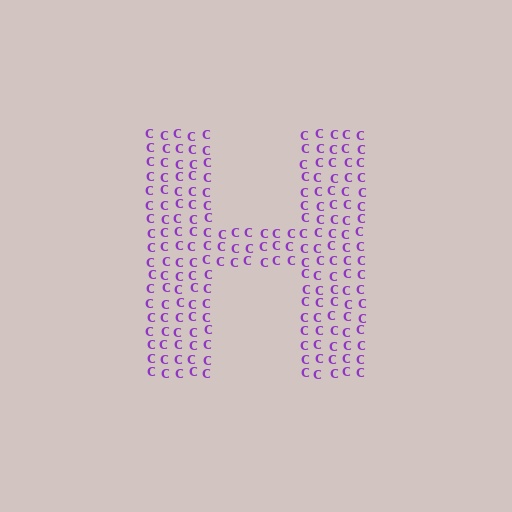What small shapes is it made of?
It is made of small letter C's.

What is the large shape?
The large shape is the letter H.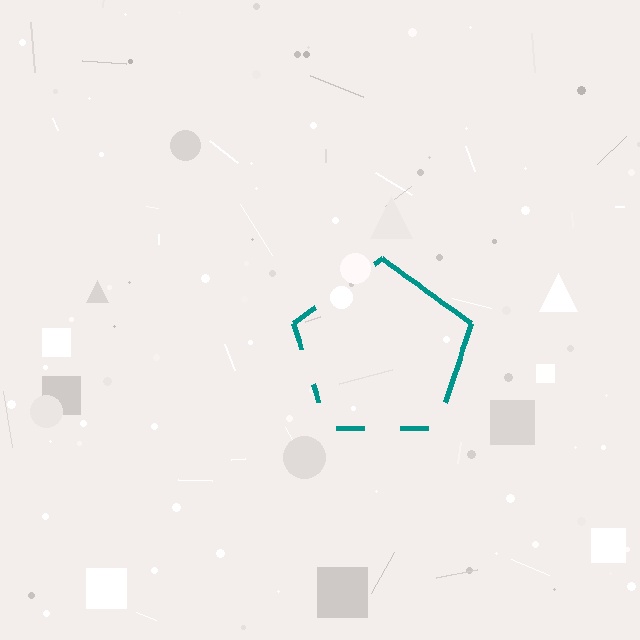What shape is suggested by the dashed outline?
The dashed outline suggests a pentagon.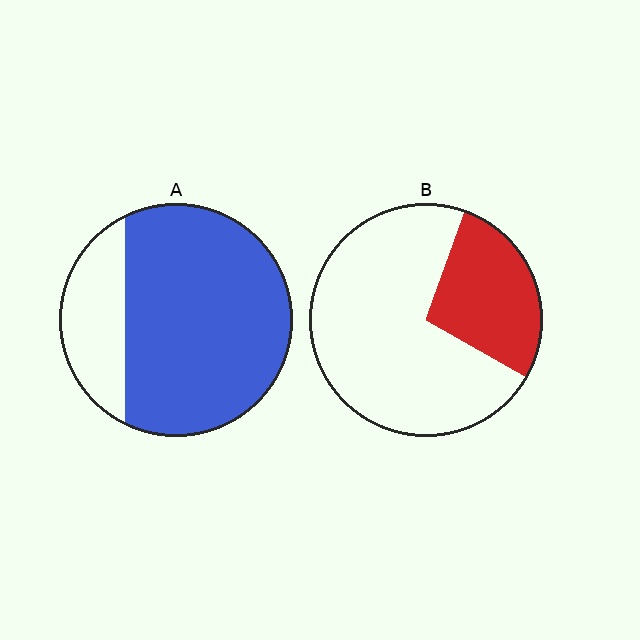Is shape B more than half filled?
No.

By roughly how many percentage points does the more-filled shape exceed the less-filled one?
By roughly 50 percentage points (A over B).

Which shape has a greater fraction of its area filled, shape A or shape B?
Shape A.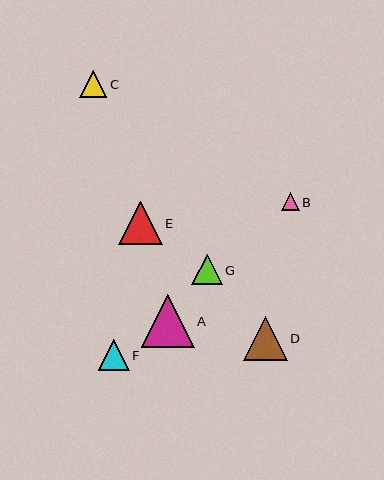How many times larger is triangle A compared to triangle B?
Triangle A is approximately 3.0 times the size of triangle B.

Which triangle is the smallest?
Triangle B is the smallest with a size of approximately 18 pixels.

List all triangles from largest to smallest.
From largest to smallest: A, D, E, F, G, C, B.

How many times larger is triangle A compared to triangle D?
Triangle A is approximately 1.2 times the size of triangle D.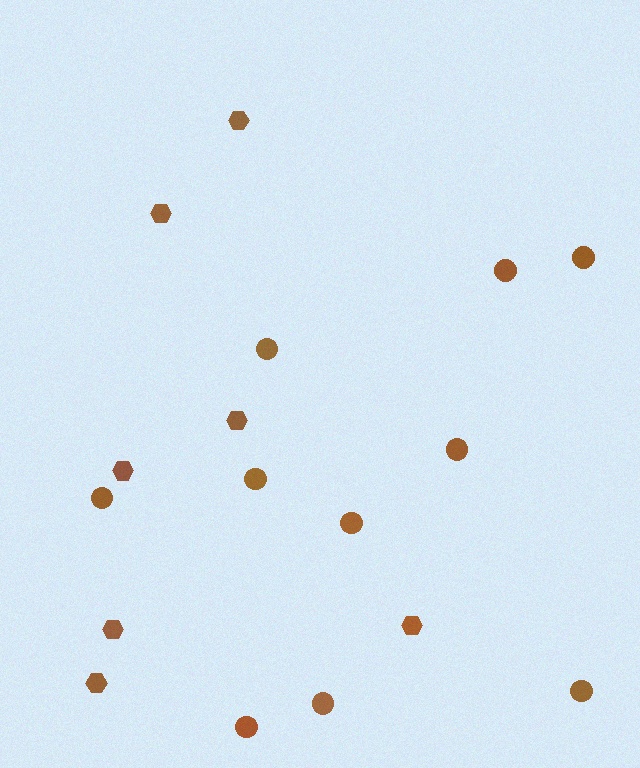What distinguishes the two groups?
There are 2 groups: one group of hexagons (7) and one group of circles (10).